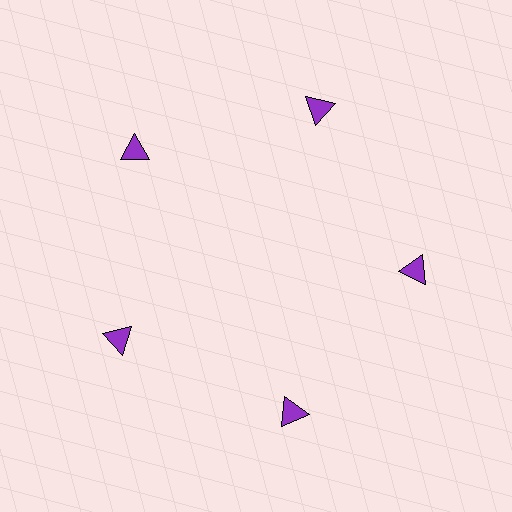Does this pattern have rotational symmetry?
Yes, this pattern has 5-fold rotational symmetry. It looks the same after rotating 72 degrees around the center.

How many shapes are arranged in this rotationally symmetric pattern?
There are 5 shapes, arranged in 5 groups of 1.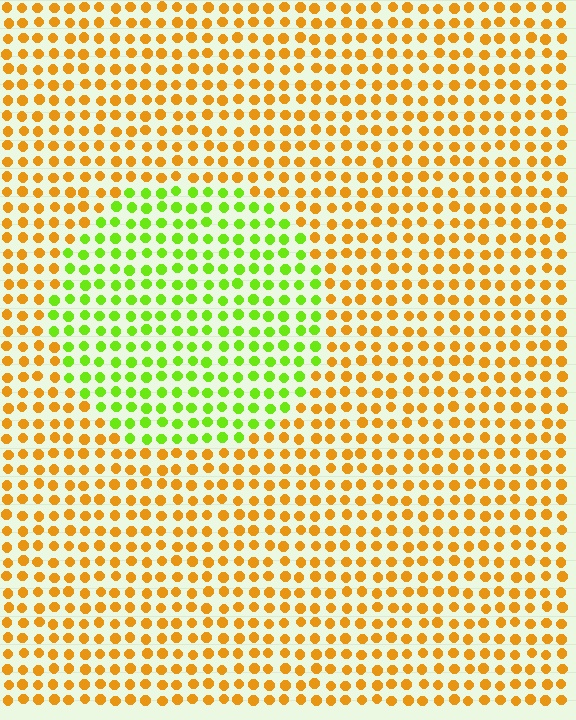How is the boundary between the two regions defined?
The boundary is defined purely by a slight shift in hue (about 59 degrees). Spacing, size, and orientation are identical on both sides.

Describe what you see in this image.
The image is filled with small orange elements in a uniform arrangement. A circle-shaped region is visible where the elements are tinted to a slightly different hue, forming a subtle color boundary.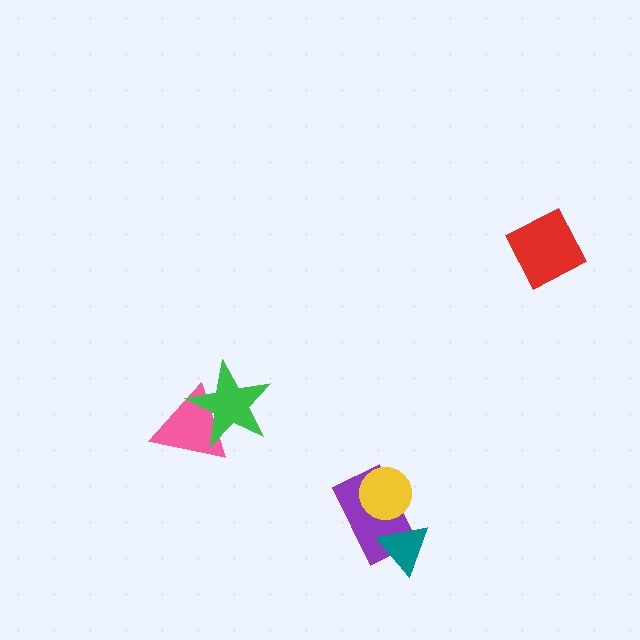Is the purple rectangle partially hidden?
Yes, it is partially covered by another shape.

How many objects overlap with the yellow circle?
1 object overlaps with the yellow circle.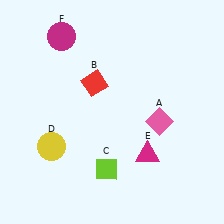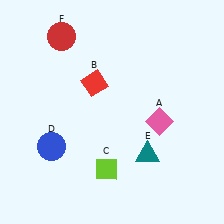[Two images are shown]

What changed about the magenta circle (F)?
In Image 1, F is magenta. In Image 2, it changed to red.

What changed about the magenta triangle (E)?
In Image 1, E is magenta. In Image 2, it changed to teal.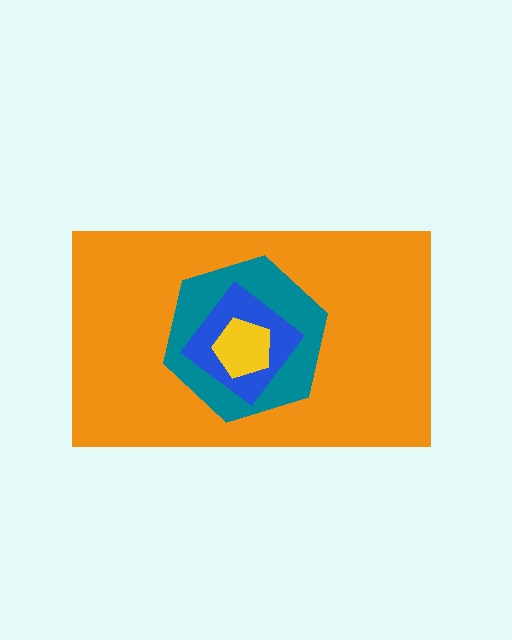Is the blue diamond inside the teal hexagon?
Yes.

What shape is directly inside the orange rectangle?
The teal hexagon.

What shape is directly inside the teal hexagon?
The blue diamond.